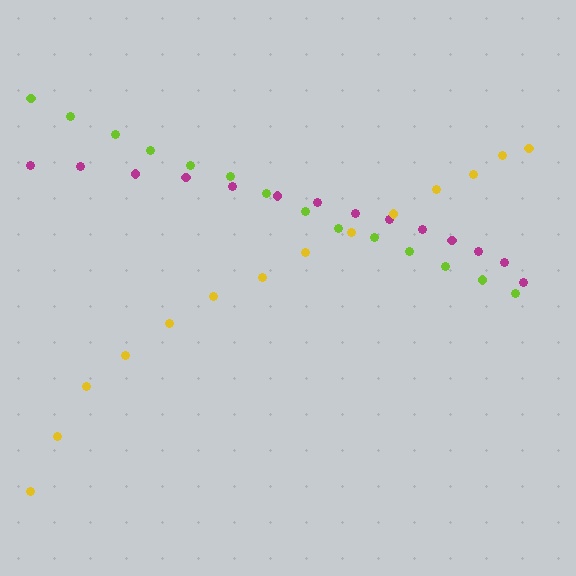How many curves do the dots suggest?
There are 3 distinct paths.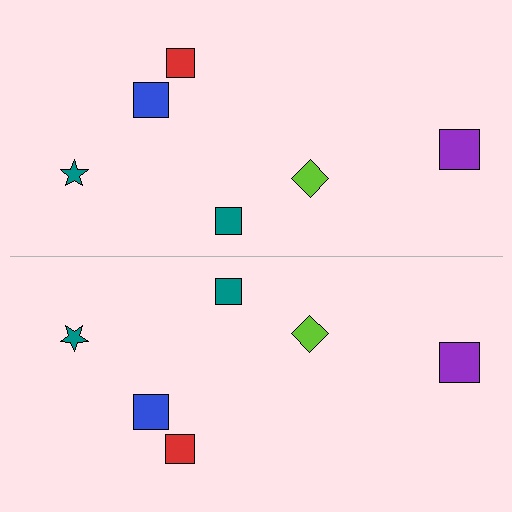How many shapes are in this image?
There are 12 shapes in this image.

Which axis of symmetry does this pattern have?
The pattern has a horizontal axis of symmetry running through the center of the image.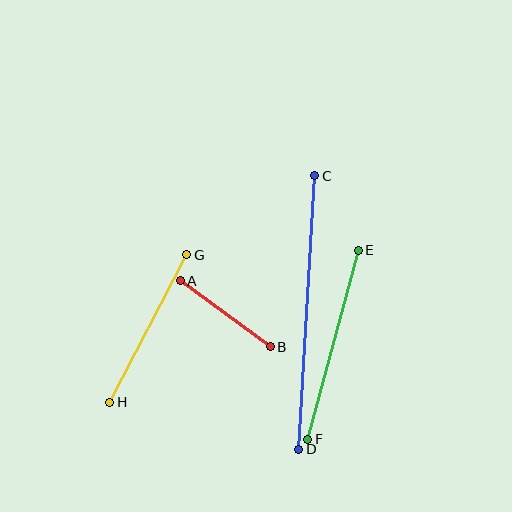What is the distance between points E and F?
The distance is approximately 196 pixels.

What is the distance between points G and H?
The distance is approximately 167 pixels.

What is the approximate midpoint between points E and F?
The midpoint is at approximately (333, 345) pixels.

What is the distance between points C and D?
The distance is approximately 274 pixels.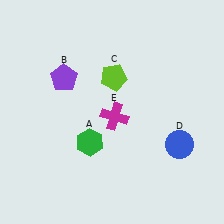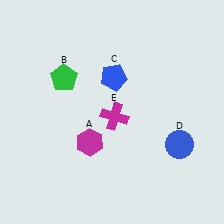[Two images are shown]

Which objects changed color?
A changed from green to magenta. B changed from purple to green. C changed from lime to blue.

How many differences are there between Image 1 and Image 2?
There are 3 differences between the two images.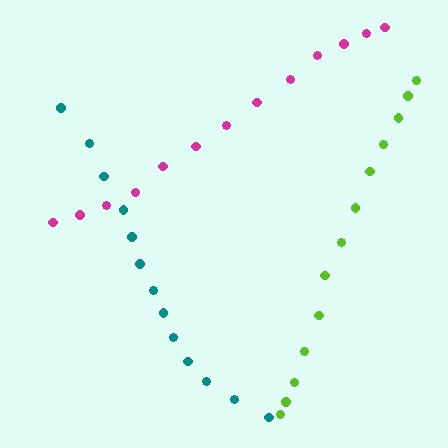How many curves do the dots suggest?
There are 3 distinct paths.